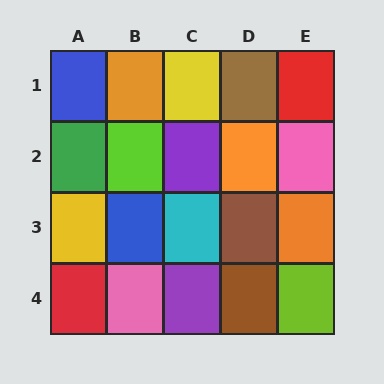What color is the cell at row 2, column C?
Purple.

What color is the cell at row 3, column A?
Yellow.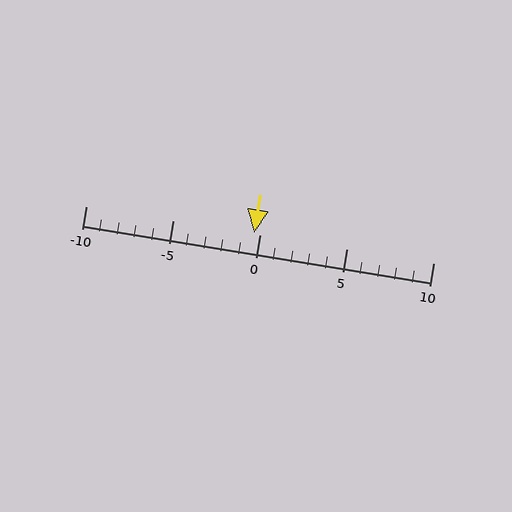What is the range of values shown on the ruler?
The ruler shows values from -10 to 10.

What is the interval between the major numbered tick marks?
The major tick marks are spaced 5 units apart.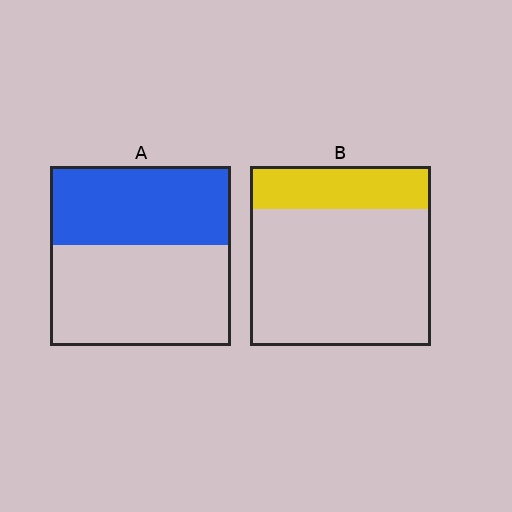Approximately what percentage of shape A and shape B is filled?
A is approximately 45% and B is approximately 25%.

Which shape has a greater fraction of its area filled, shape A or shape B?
Shape A.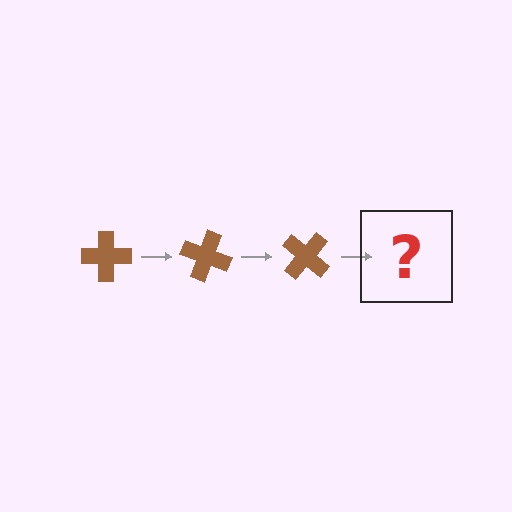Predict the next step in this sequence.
The next step is a brown cross rotated 60 degrees.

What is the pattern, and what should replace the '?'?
The pattern is that the cross rotates 20 degrees each step. The '?' should be a brown cross rotated 60 degrees.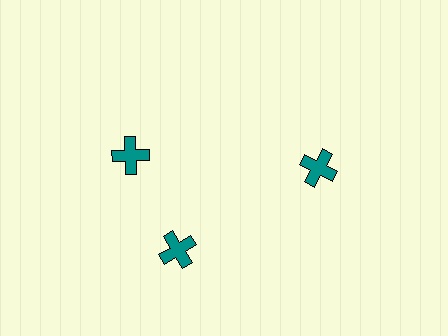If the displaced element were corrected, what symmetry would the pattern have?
It would have 3-fold rotational symmetry — the pattern would map onto itself every 120 degrees.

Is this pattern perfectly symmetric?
No. The 3 teal crosses are arranged in a ring, but one element near the 11 o'clock position is rotated out of alignment along the ring, breaking the 3-fold rotational symmetry.